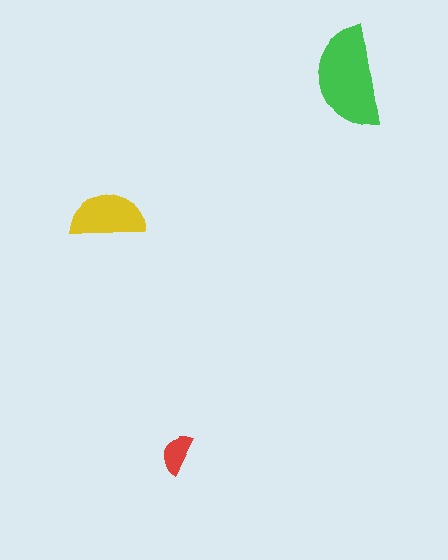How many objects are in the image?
There are 3 objects in the image.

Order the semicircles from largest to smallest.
the green one, the yellow one, the red one.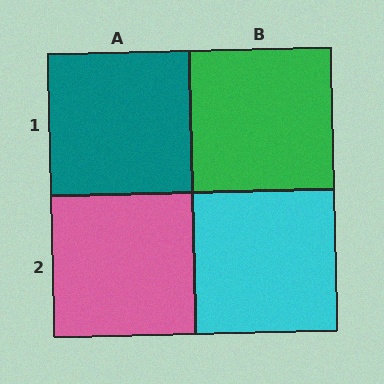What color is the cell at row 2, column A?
Pink.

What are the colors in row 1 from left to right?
Teal, green.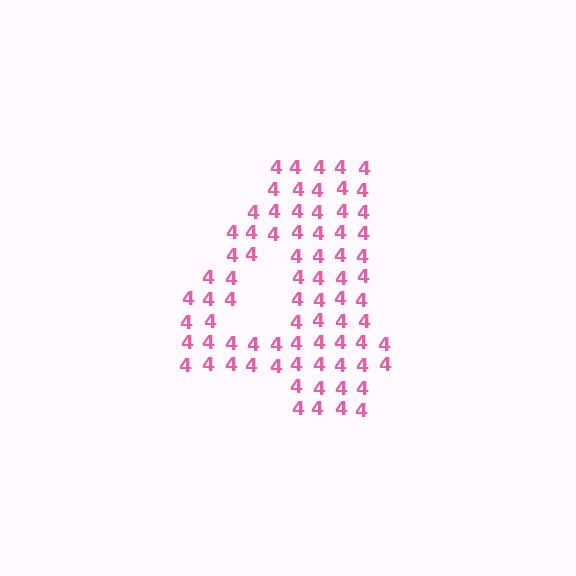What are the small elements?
The small elements are digit 4's.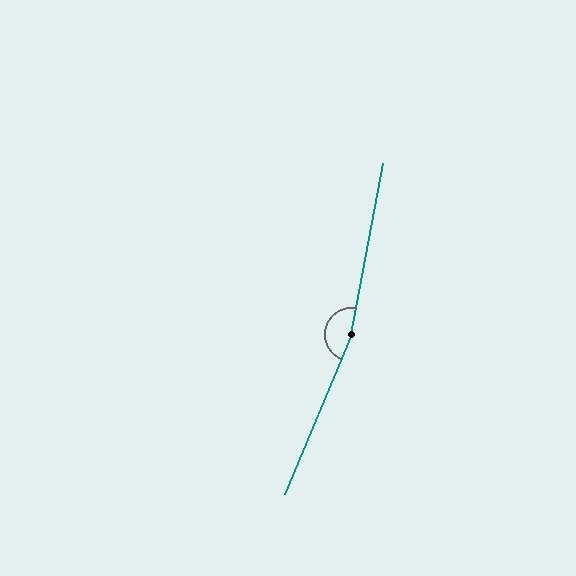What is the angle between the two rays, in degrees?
Approximately 168 degrees.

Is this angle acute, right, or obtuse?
It is obtuse.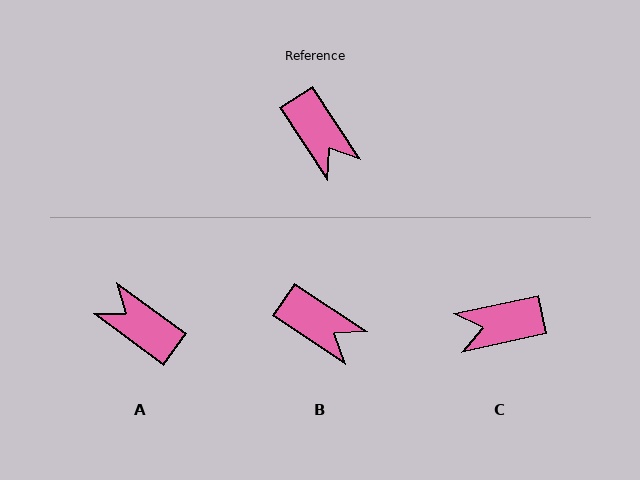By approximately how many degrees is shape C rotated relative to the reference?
Approximately 110 degrees clockwise.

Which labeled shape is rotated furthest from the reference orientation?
A, about 159 degrees away.